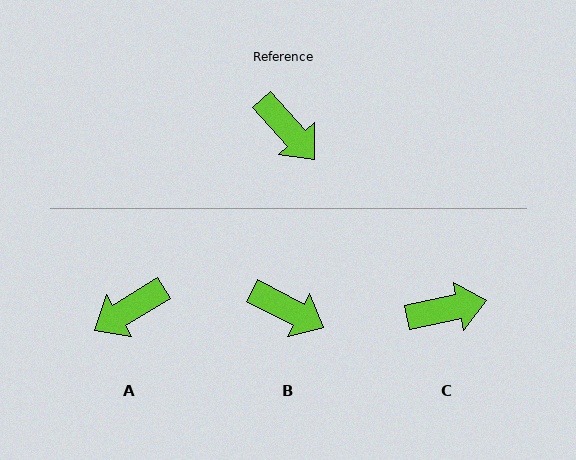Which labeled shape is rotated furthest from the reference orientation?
A, about 101 degrees away.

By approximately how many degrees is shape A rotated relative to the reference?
Approximately 101 degrees clockwise.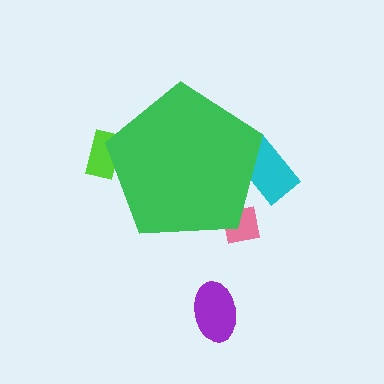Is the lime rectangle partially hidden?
Yes, the lime rectangle is partially hidden behind the green pentagon.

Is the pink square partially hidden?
Yes, the pink square is partially hidden behind the green pentagon.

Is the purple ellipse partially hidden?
No, the purple ellipse is fully visible.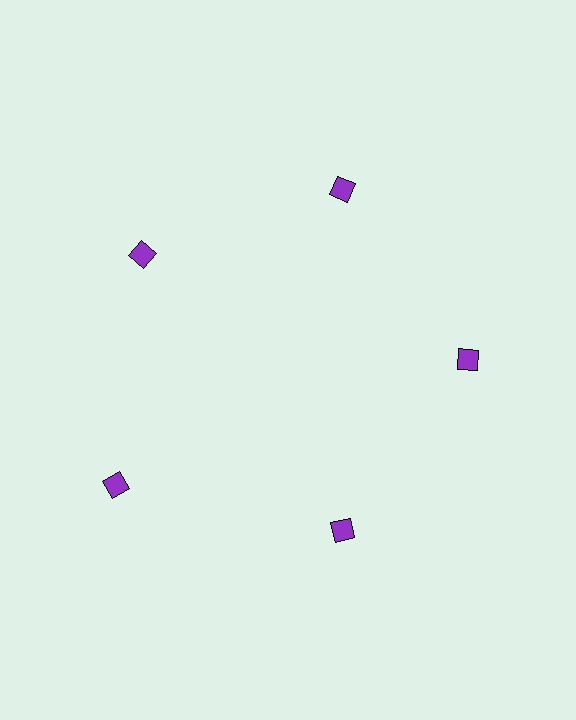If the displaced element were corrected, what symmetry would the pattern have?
It would have 5-fold rotational symmetry — the pattern would map onto itself every 72 degrees.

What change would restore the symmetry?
The symmetry would be restored by moving it inward, back onto the ring so that all 5 squares sit at equal angles and equal distance from the center.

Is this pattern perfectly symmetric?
No. The 5 purple squares are arranged in a ring, but one element near the 8 o'clock position is pushed outward from the center, breaking the 5-fold rotational symmetry.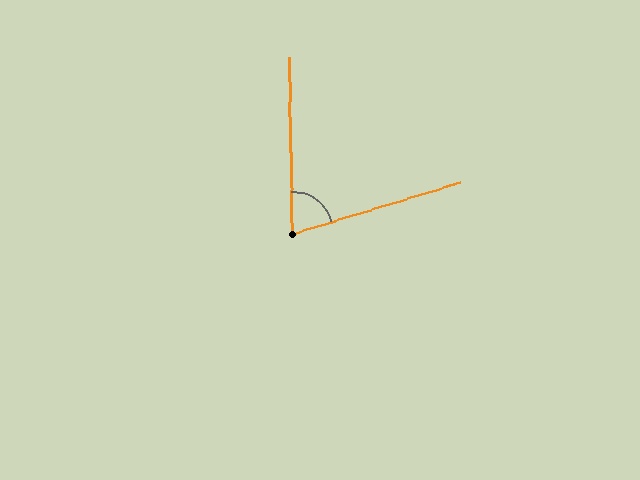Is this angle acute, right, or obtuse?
It is acute.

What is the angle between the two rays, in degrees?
Approximately 74 degrees.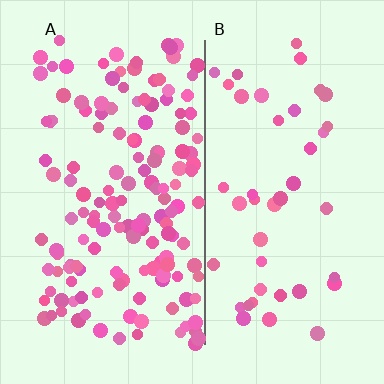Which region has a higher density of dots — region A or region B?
A (the left).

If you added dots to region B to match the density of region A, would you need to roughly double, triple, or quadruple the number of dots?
Approximately triple.